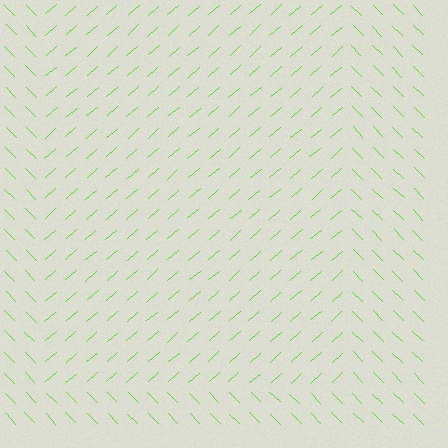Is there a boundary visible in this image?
Yes, there is a texture boundary formed by a change in line orientation.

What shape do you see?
I see a rectangle.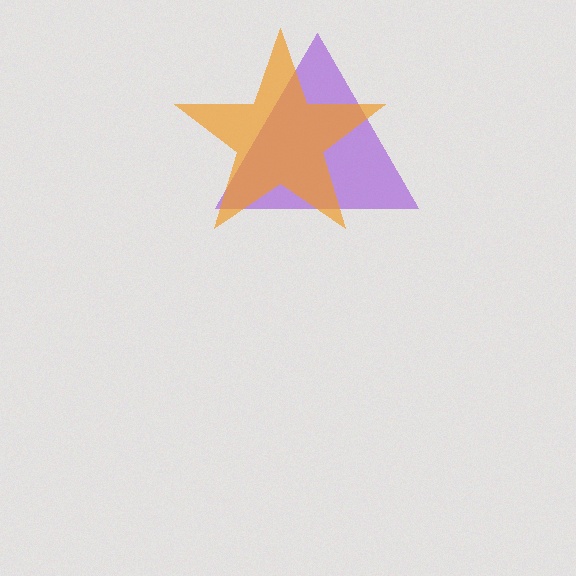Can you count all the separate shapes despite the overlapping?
Yes, there are 2 separate shapes.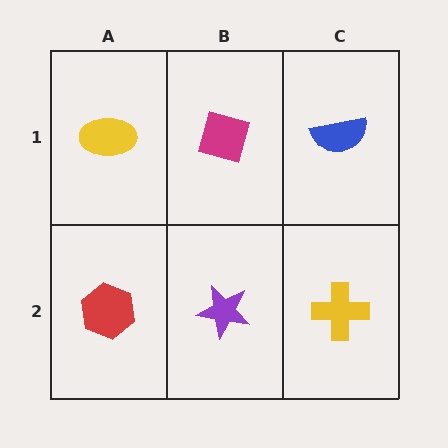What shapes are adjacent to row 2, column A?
A yellow ellipse (row 1, column A), a purple star (row 2, column B).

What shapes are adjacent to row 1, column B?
A purple star (row 2, column B), a yellow ellipse (row 1, column A), a blue semicircle (row 1, column C).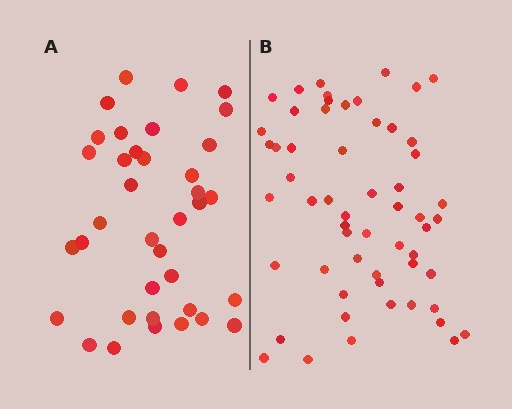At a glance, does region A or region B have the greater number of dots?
Region B (the right region) has more dots.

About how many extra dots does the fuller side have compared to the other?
Region B has approximately 20 more dots than region A.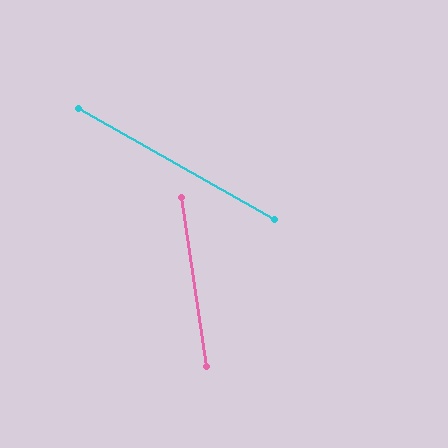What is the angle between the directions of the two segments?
Approximately 52 degrees.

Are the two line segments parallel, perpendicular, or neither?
Neither parallel nor perpendicular — they differ by about 52°.